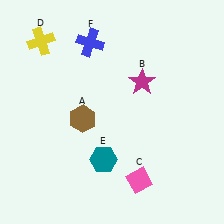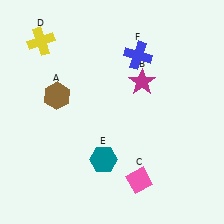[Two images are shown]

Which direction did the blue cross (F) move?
The blue cross (F) moved right.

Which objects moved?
The objects that moved are: the brown hexagon (A), the blue cross (F).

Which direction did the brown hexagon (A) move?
The brown hexagon (A) moved left.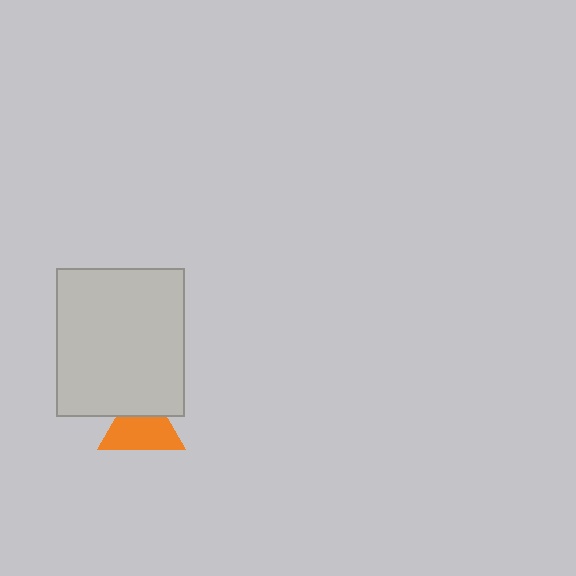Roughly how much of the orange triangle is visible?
Most of it is visible (roughly 66%).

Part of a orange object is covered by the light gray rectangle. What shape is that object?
It is a triangle.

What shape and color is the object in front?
The object in front is a light gray rectangle.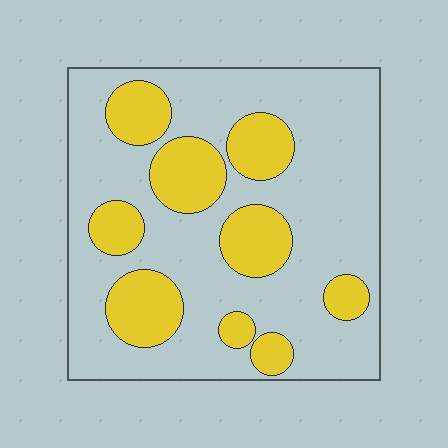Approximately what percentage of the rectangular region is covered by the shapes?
Approximately 30%.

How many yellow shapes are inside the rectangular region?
9.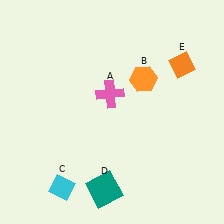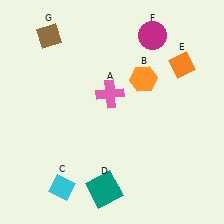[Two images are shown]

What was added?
A magenta circle (F), a brown diamond (G) were added in Image 2.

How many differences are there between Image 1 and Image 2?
There are 2 differences between the two images.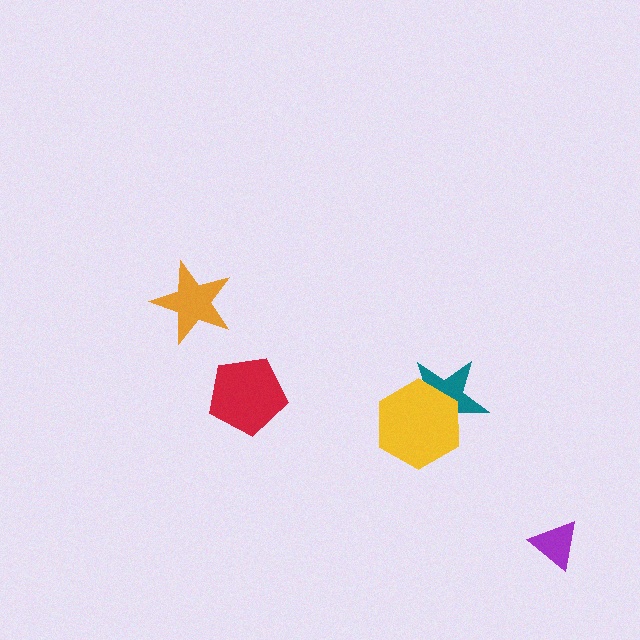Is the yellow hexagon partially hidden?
No, no other shape covers it.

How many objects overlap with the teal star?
1 object overlaps with the teal star.